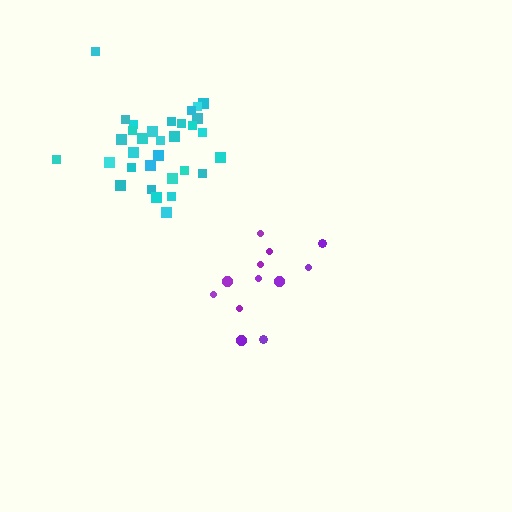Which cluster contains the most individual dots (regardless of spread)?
Cyan (32).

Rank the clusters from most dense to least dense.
cyan, purple.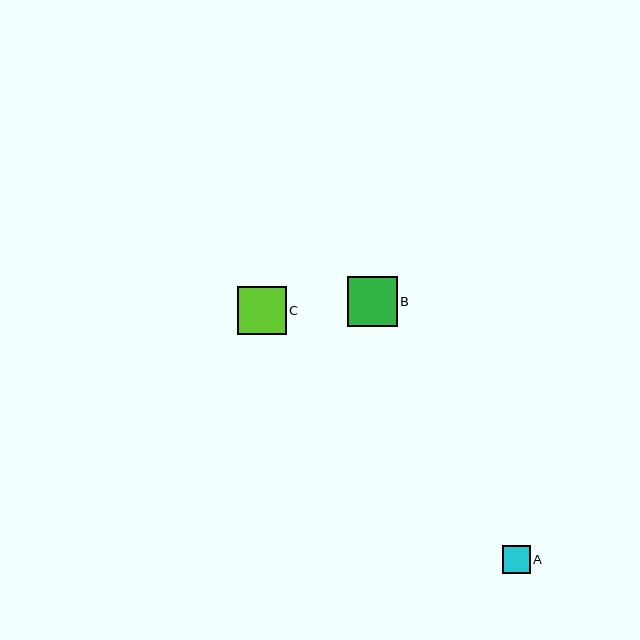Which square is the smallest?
Square A is the smallest with a size of approximately 28 pixels.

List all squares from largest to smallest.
From largest to smallest: B, C, A.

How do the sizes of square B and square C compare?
Square B and square C are approximately the same size.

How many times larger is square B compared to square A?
Square B is approximately 1.8 times the size of square A.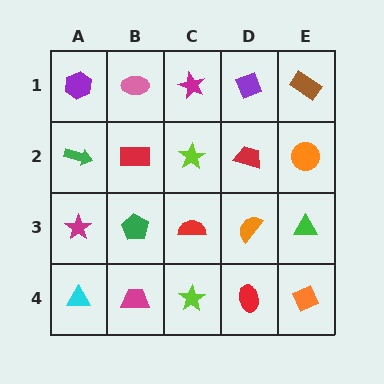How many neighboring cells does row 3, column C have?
4.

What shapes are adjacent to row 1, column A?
A green arrow (row 2, column A), a pink ellipse (row 1, column B).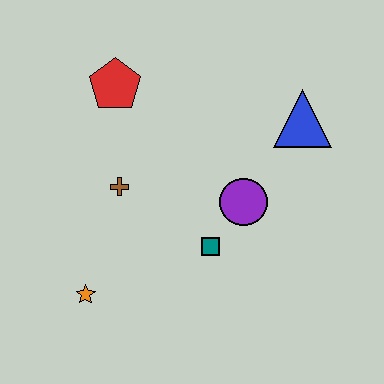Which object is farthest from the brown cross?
The blue triangle is farthest from the brown cross.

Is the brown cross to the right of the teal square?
No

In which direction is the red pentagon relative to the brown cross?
The red pentagon is above the brown cross.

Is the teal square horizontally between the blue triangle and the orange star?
Yes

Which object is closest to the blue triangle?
The purple circle is closest to the blue triangle.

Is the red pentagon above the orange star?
Yes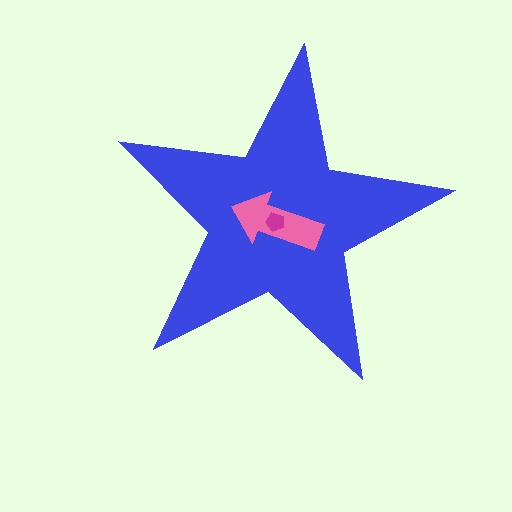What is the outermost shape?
The blue star.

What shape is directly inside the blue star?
The pink arrow.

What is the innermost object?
The magenta pentagon.